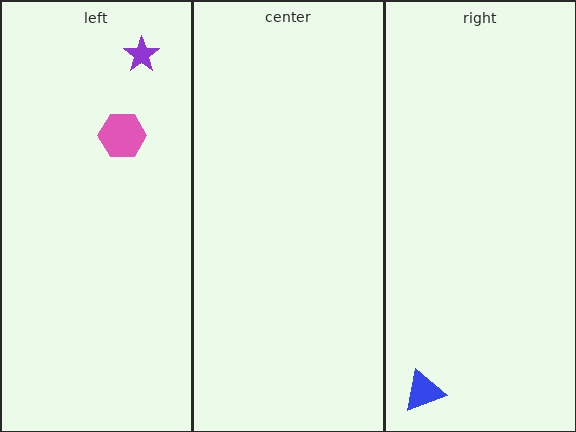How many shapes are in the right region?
1.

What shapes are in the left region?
The pink hexagon, the purple star.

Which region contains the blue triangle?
The right region.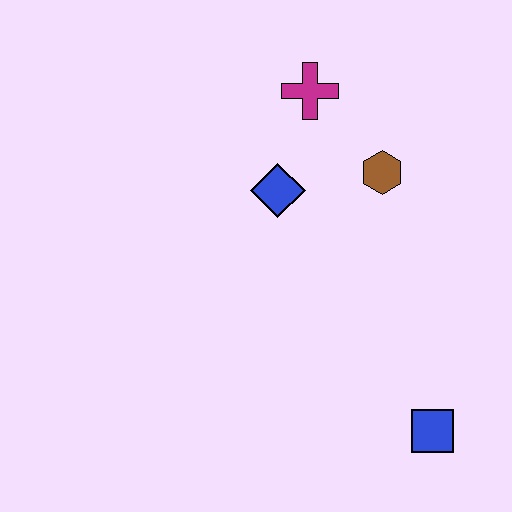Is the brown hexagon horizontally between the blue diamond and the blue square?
Yes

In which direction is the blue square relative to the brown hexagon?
The blue square is below the brown hexagon.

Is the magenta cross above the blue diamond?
Yes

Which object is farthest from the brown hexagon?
The blue square is farthest from the brown hexagon.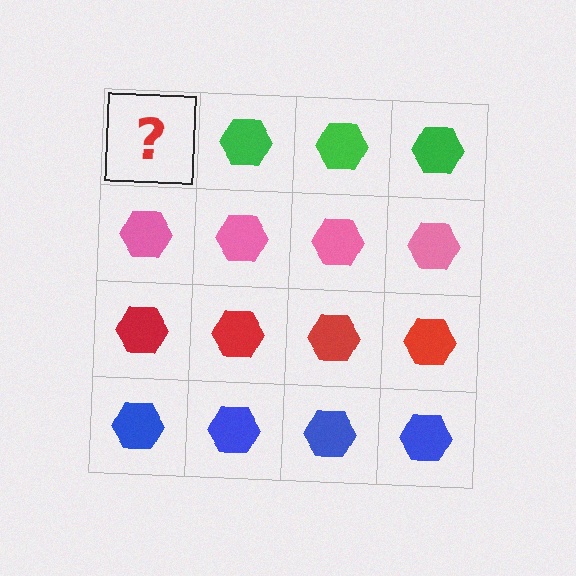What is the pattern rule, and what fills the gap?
The rule is that each row has a consistent color. The gap should be filled with a green hexagon.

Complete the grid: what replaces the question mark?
The question mark should be replaced with a green hexagon.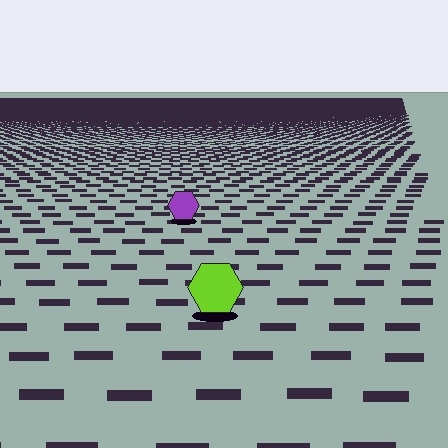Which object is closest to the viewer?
The lime hexagon is closest. The texture marks near it are larger and more spread out.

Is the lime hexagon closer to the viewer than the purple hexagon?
Yes. The lime hexagon is closer — you can tell from the texture gradient: the ground texture is coarser near it.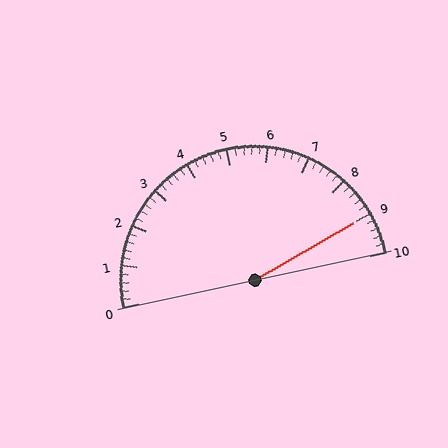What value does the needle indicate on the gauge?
The needle indicates approximately 9.0.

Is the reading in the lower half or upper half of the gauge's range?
The reading is in the upper half of the range (0 to 10).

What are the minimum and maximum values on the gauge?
The gauge ranges from 0 to 10.